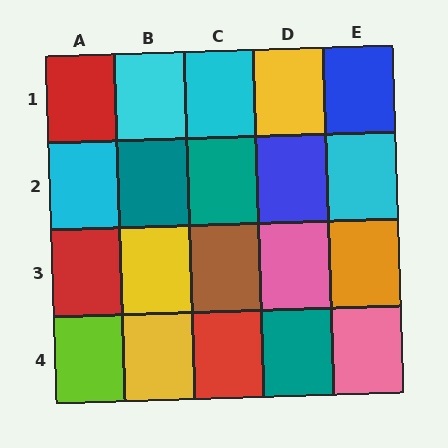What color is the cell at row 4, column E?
Pink.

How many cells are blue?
2 cells are blue.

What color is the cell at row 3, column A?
Red.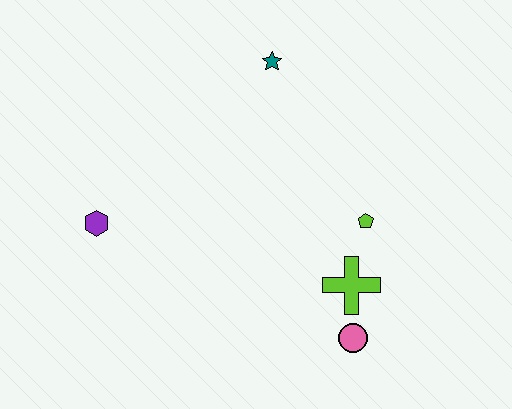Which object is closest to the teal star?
The lime pentagon is closest to the teal star.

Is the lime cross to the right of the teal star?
Yes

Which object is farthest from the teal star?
The pink circle is farthest from the teal star.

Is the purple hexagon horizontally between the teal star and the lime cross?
No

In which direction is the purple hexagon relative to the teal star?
The purple hexagon is to the left of the teal star.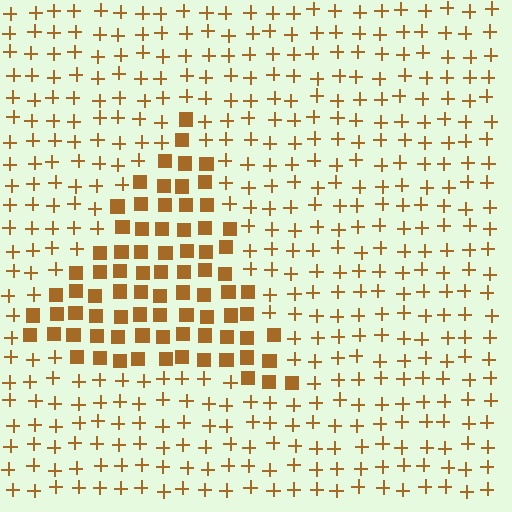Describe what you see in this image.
The image is filled with small brown elements arranged in a uniform grid. A triangle-shaped region contains squares, while the surrounding area contains plus signs. The boundary is defined purely by the change in element shape.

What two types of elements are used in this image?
The image uses squares inside the triangle region and plus signs outside it.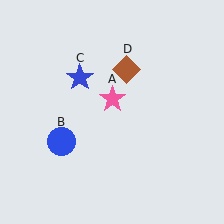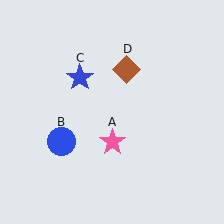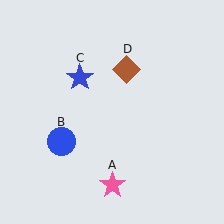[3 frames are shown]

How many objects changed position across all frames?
1 object changed position: pink star (object A).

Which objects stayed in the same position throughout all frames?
Blue circle (object B) and blue star (object C) and brown diamond (object D) remained stationary.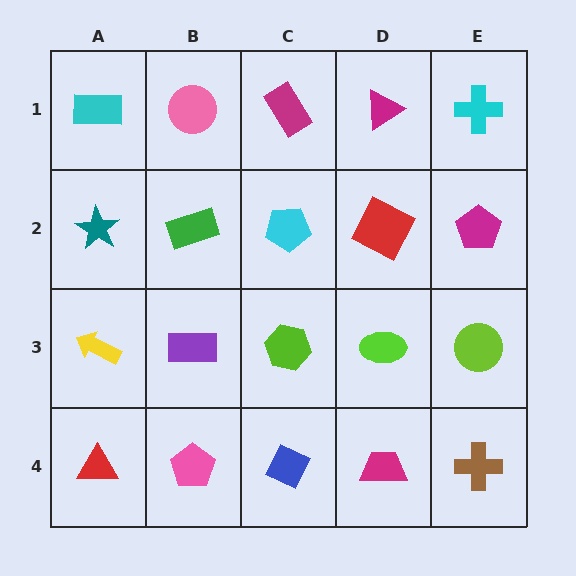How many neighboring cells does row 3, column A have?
3.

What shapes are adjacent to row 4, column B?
A purple rectangle (row 3, column B), a red triangle (row 4, column A), a blue diamond (row 4, column C).